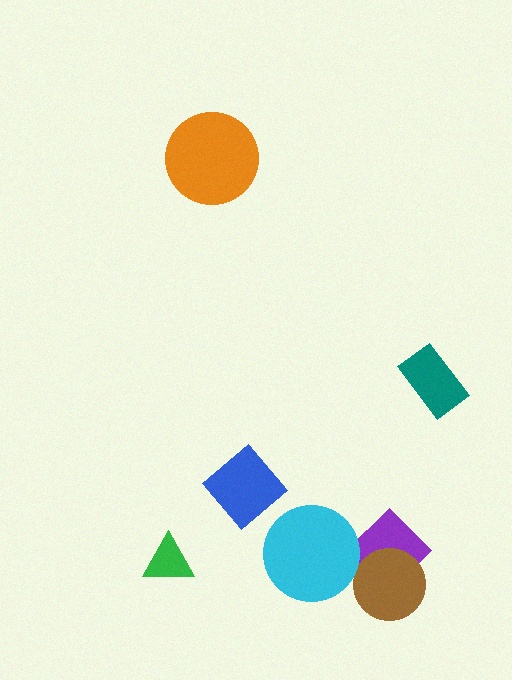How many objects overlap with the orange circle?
0 objects overlap with the orange circle.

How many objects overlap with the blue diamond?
0 objects overlap with the blue diamond.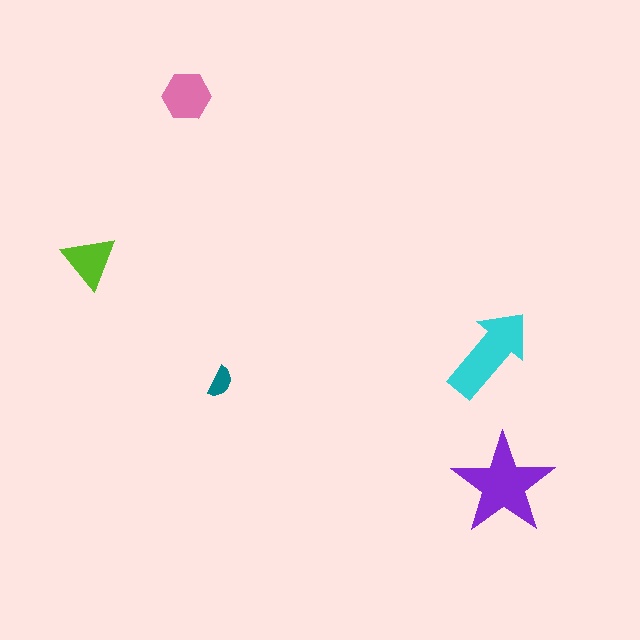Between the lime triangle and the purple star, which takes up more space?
The purple star.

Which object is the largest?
The purple star.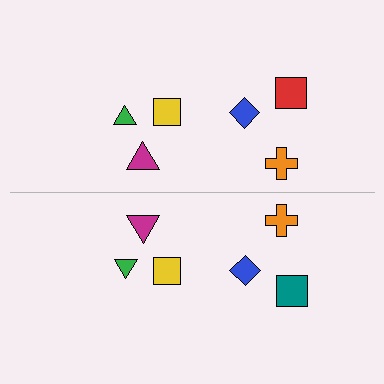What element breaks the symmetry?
The teal square on the bottom side breaks the symmetry — its mirror counterpart is red.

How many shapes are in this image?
There are 12 shapes in this image.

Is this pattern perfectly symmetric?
No, the pattern is not perfectly symmetric. The teal square on the bottom side breaks the symmetry — its mirror counterpart is red.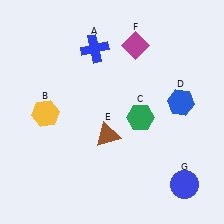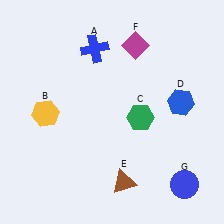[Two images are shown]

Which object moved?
The brown triangle (E) moved down.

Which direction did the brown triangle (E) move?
The brown triangle (E) moved down.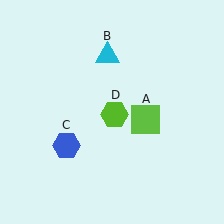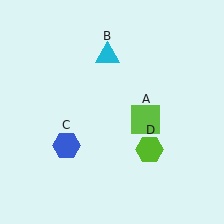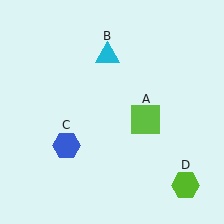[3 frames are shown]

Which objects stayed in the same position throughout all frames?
Lime square (object A) and cyan triangle (object B) and blue hexagon (object C) remained stationary.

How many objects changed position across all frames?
1 object changed position: lime hexagon (object D).